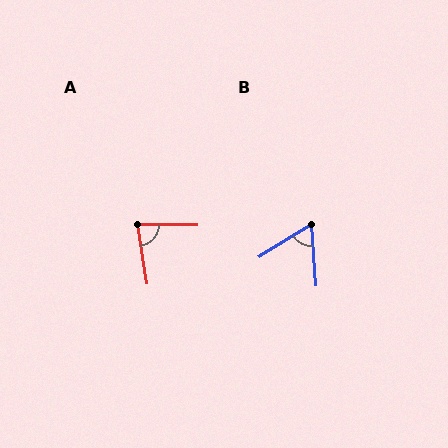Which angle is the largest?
A, at approximately 81 degrees.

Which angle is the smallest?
B, at approximately 63 degrees.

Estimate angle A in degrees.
Approximately 81 degrees.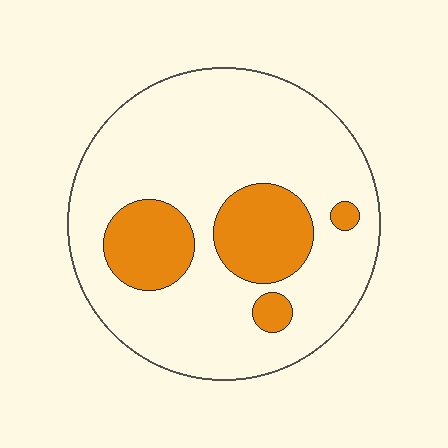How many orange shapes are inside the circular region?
4.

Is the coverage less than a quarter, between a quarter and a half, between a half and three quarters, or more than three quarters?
Less than a quarter.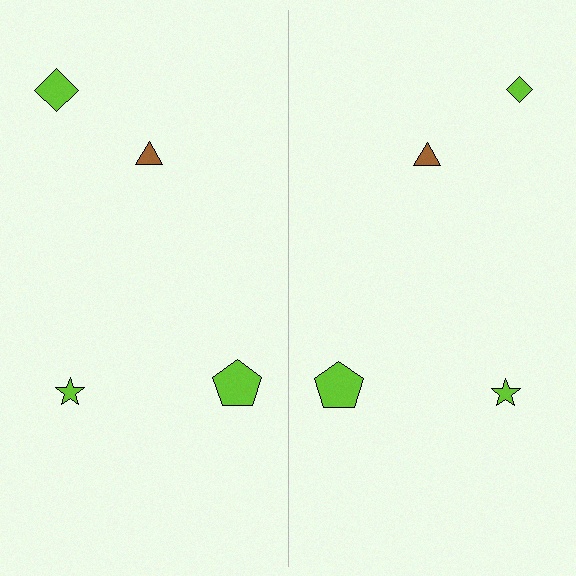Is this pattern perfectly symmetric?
No, the pattern is not perfectly symmetric. The lime diamond on the right side has a different size than its mirror counterpart.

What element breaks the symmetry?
The lime diamond on the right side has a different size than its mirror counterpart.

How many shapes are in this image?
There are 8 shapes in this image.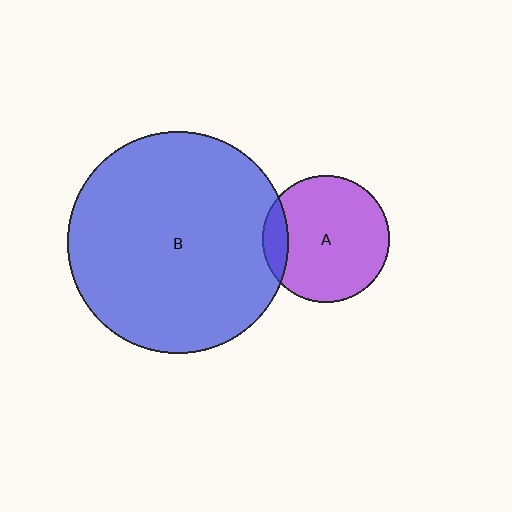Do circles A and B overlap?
Yes.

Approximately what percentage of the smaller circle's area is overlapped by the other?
Approximately 15%.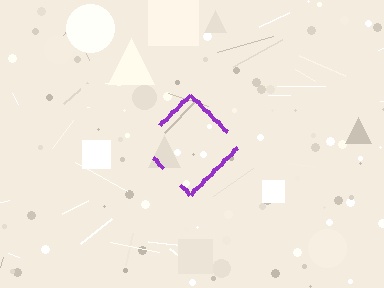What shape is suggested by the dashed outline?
The dashed outline suggests a diamond.